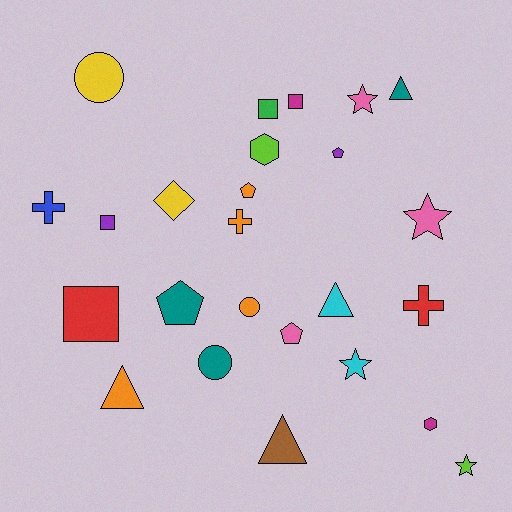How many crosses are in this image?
There are 3 crosses.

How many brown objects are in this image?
There is 1 brown object.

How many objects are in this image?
There are 25 objects.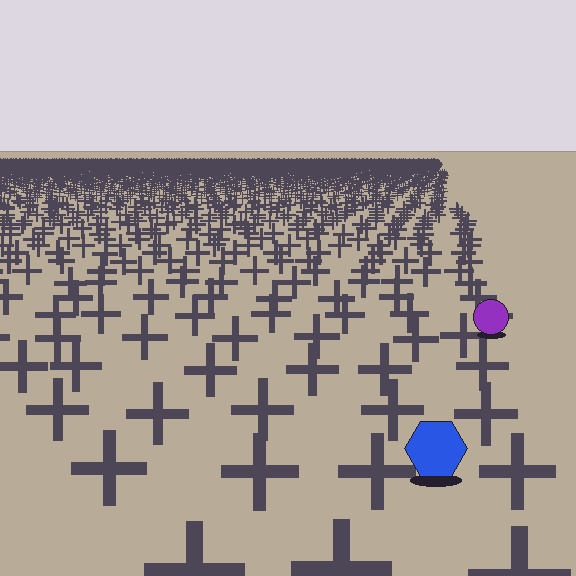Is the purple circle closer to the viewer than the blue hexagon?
No. The blue hexagon is closer — you can tell from the texture gradient: the ground texture is coarser near it.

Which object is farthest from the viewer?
The purple circle is farthest from the viewer. It appears smaller and the ground texture around it is denser.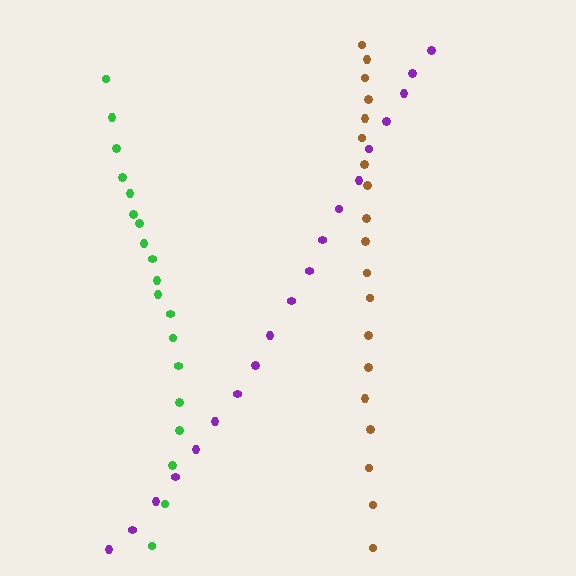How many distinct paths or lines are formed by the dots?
There are 3 distinct paths.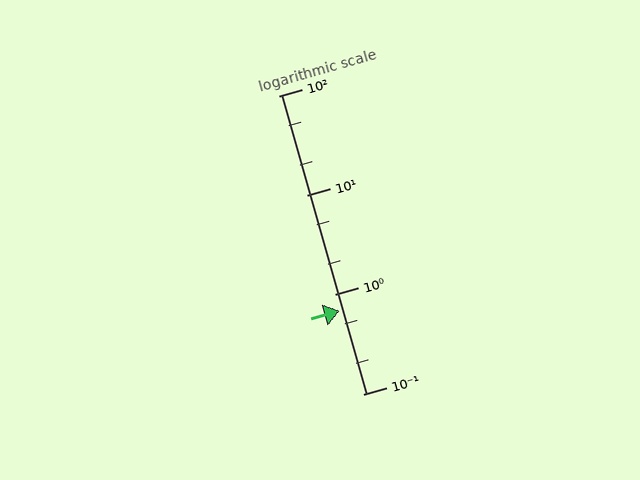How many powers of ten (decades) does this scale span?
The scale spans 3 decades, from 0.1 to 100.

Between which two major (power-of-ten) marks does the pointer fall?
The pointer is between 0.1 and 1.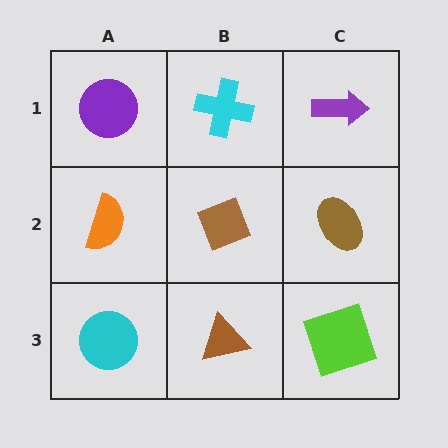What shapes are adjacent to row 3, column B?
A brown diamond (row 2, column B), a cyan circle (row 3, column A), a lime square (row 3, column C).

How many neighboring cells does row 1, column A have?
2.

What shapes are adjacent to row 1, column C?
A brown ellipse (row 2, column C), a cyan cross (row 1, column B).